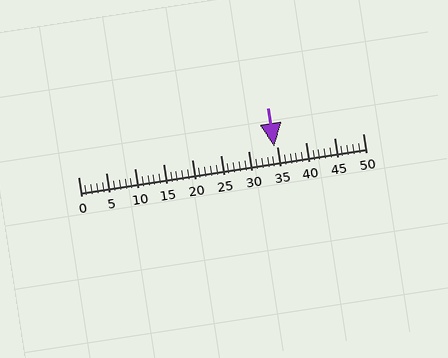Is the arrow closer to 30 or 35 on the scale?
The arrow is closer to 35.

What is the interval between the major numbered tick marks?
The major tick marks are spaced 5 units apart.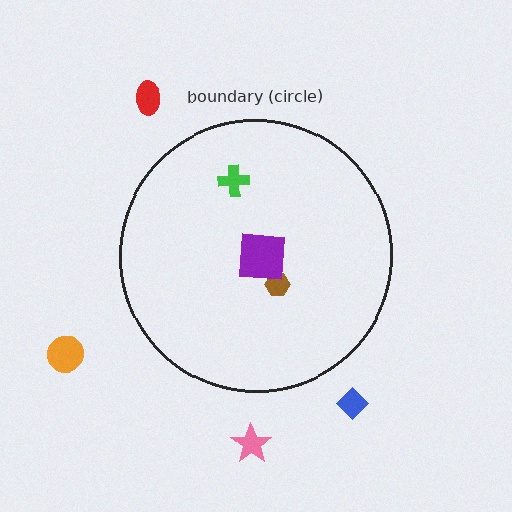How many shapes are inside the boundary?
3 inside, 4 outside.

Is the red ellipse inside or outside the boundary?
Outside.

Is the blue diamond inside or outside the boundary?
Outside.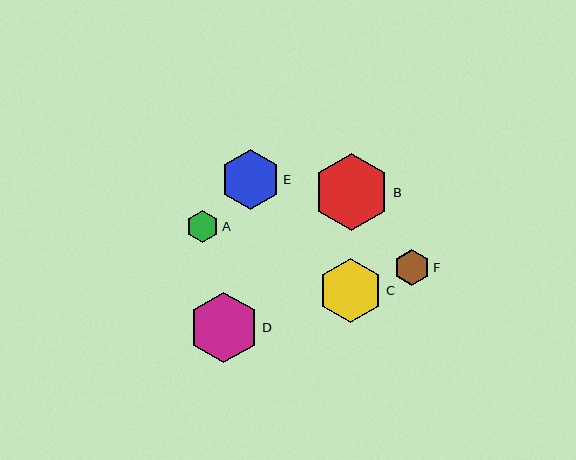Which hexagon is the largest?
Hexagon B is the largest with a size of approximately 77 pixels.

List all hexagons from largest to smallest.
From largest to smallest: B, D, C, E, F, A.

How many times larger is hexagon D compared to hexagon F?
Hexagon D is approximately 2.0 times the size of hexagon F.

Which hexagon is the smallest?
Hexagon A is the smallest with a size of approximately 32 pixels.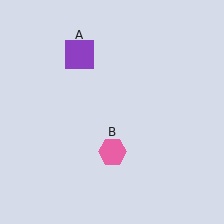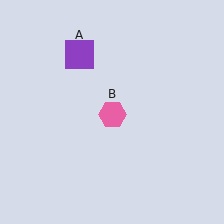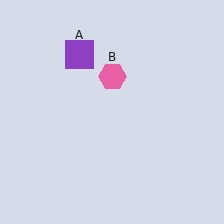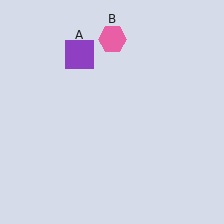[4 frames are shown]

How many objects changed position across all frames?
1 object changed position: pink hexagon (object B).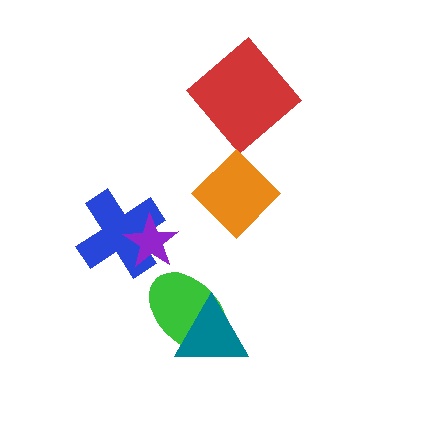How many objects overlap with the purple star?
1 object overlaps with the purple star.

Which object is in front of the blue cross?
The purple star is in front of the blue cross.